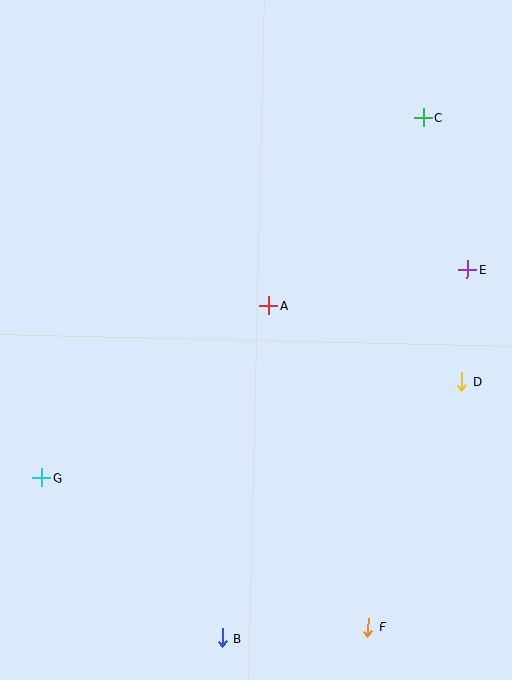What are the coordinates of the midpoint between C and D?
The midpoint between C and D is at (443, 250).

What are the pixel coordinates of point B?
Point B is at (222, 638).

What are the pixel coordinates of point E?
Point E is at (467, 270).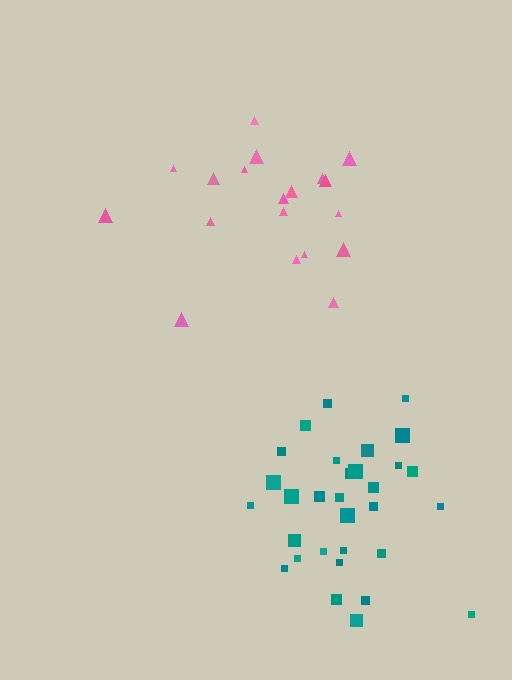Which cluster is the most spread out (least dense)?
Pink.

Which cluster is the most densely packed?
Teal.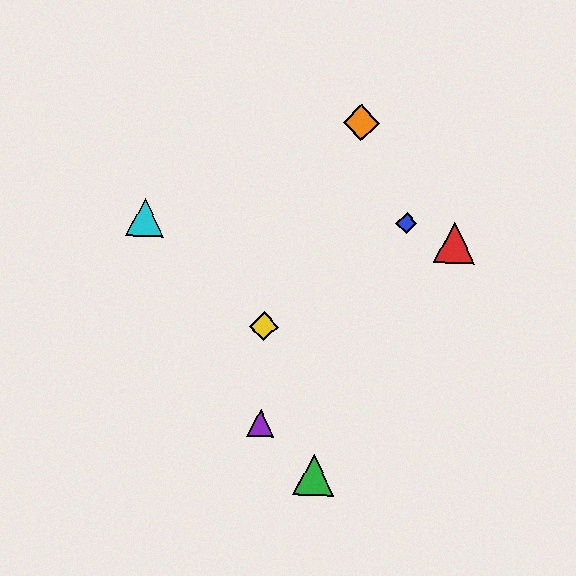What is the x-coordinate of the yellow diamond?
The yellow diamond is at x≈264.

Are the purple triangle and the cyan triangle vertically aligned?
No, the purple triangle is at x≈260 and the cyan triangle is at x≈145.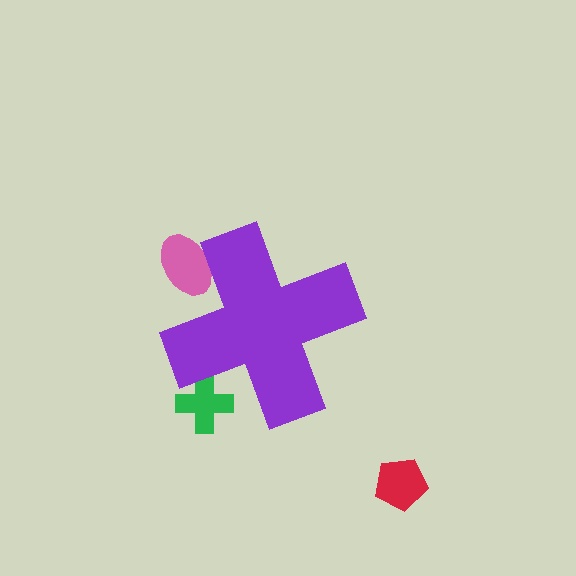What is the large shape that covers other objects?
A purple cross.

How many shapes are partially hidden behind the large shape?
2 shapes are partially hidden.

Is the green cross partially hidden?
Yes, the green cross is partially hidden behind the purple cross.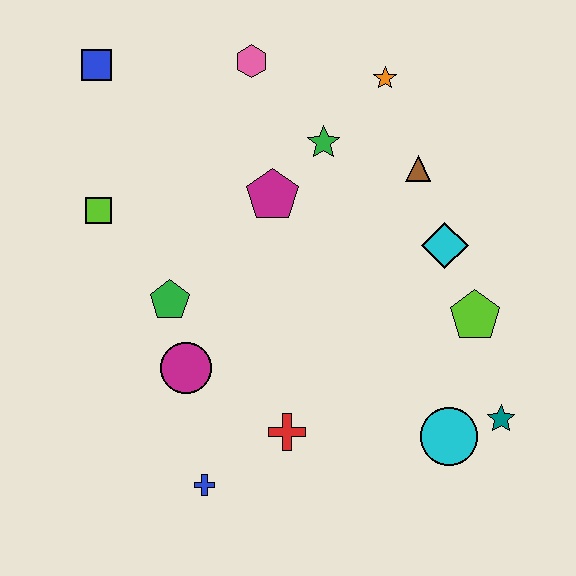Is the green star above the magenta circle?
Yes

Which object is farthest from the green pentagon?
The teal star is farthest from the green pentagon.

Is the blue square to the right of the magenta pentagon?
No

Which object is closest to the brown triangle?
The cyan diamond is closest to the brown triangle.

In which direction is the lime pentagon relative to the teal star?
The lime pentagon is above the teal star.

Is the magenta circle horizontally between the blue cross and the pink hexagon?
No